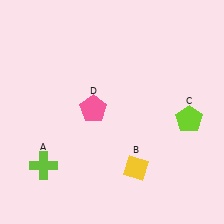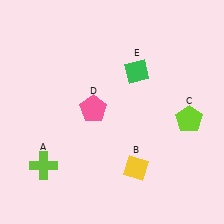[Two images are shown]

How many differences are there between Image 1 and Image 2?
There is 1 difference between the two images.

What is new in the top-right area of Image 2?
A green diamond (E) was added in the top-right area of Image 2.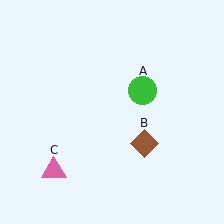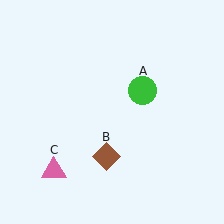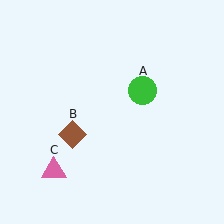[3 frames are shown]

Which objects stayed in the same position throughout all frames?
Green circle (object A) and pink triangle (object C) remained stationary.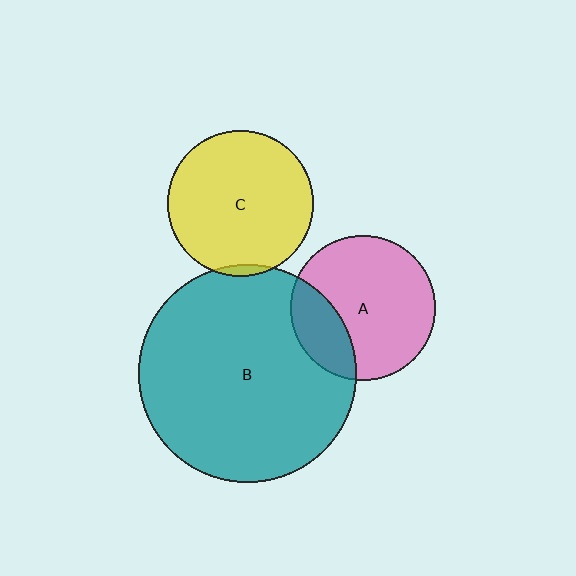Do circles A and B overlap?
Yes.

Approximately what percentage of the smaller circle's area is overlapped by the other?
Approximately 25%.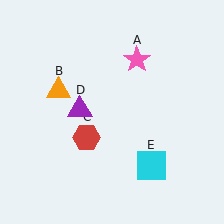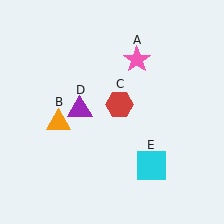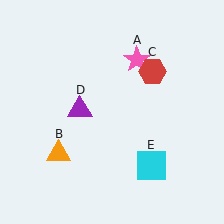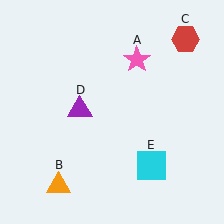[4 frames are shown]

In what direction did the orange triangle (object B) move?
The orange triangle (object B) moved down.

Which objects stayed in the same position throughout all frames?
Pink star (object A) and purple triangle (object D) and cyan square (object E) remained stationary.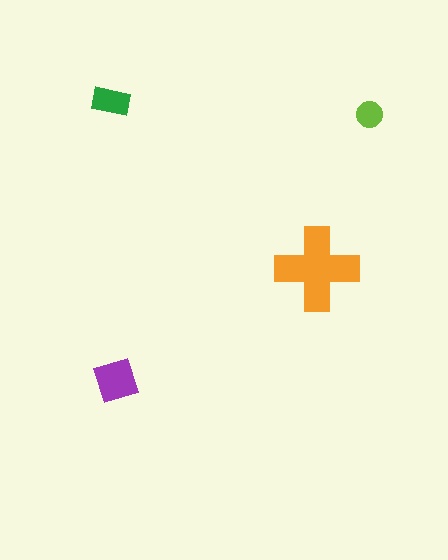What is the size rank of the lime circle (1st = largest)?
4th.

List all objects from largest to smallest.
The orange cross, the purple square, the green rectangle, the lime circle.